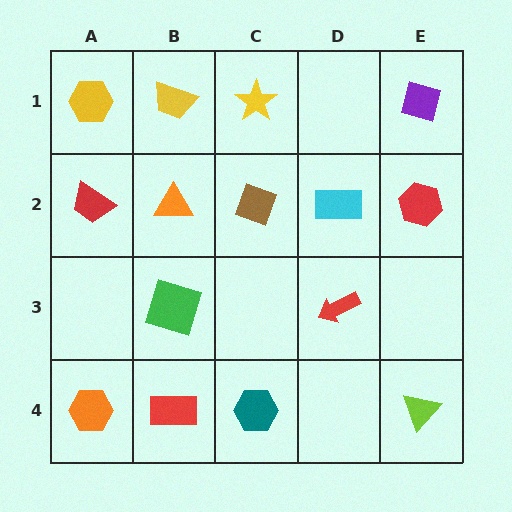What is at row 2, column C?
A brown diamond.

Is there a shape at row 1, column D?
No, that cell is empty.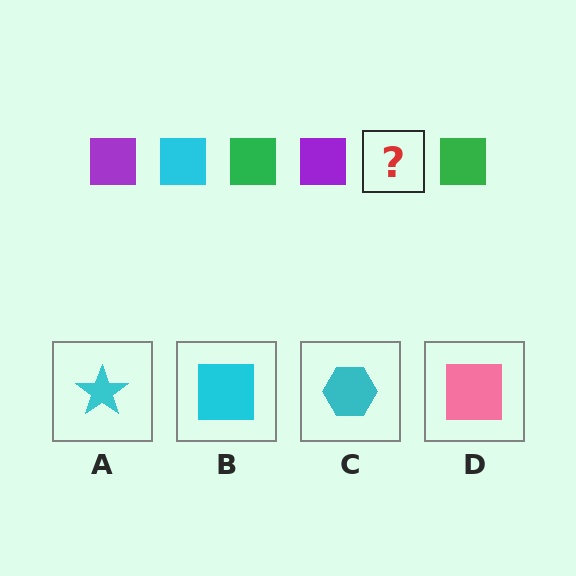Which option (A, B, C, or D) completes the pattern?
B.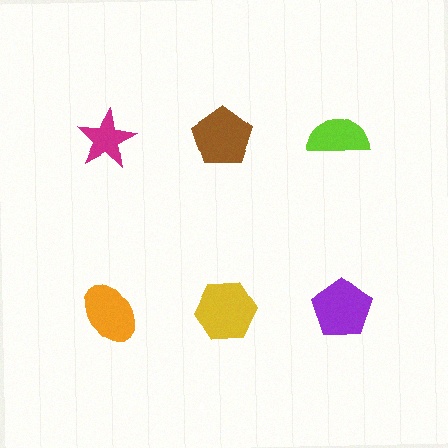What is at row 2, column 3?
A purple pentagon.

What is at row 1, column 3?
A lime semicircle.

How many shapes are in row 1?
3 shapes.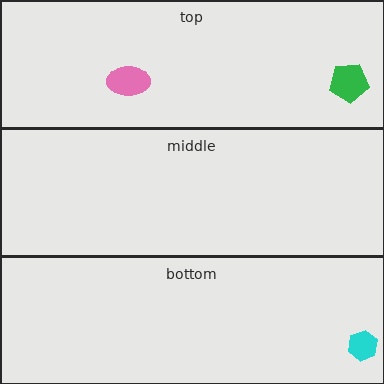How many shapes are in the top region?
2.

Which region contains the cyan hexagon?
The bottom region.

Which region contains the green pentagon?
The top region.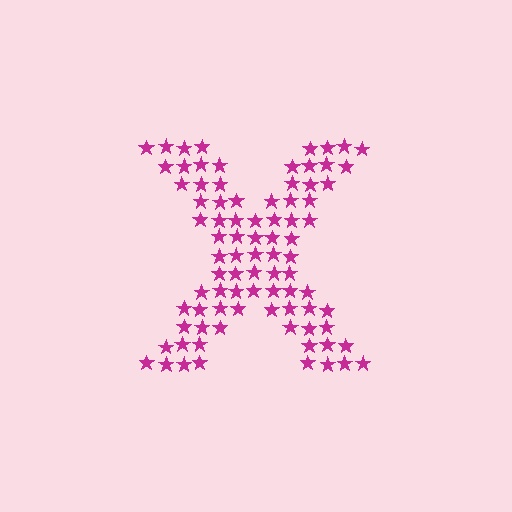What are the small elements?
The small elements are stars.